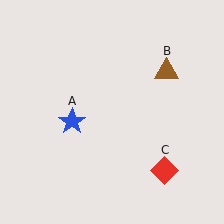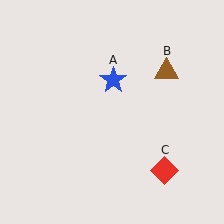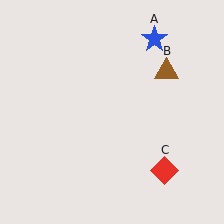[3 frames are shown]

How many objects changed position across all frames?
1 object changed position: blue star (object A).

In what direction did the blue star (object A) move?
The blue star (object A) moved up and to the right.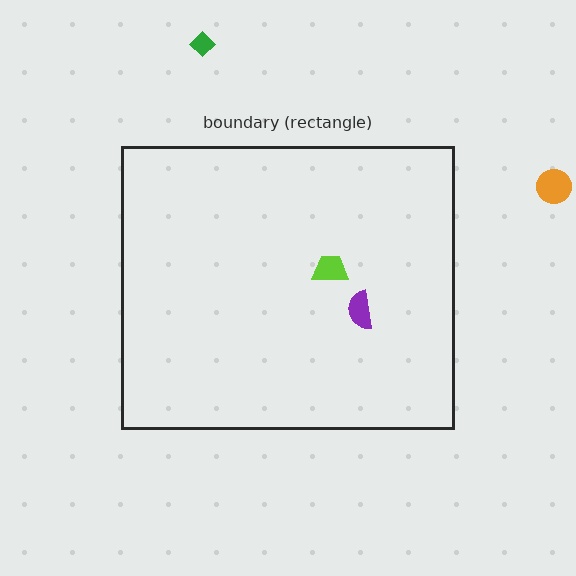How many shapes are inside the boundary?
2 inside, 2 outside.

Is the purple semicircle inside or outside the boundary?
Inside.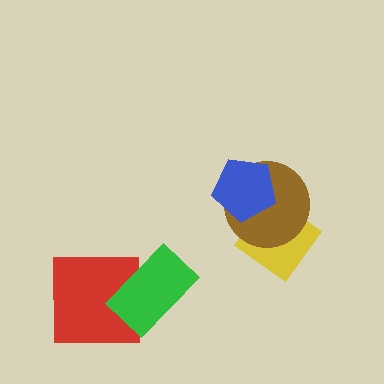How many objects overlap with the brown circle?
2 objects overlap with the brown circle.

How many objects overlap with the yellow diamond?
2 objects overlap with the yellow diamond.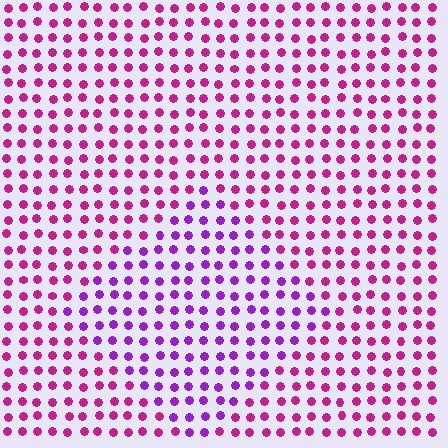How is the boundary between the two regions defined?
The boundary is defined purely by a slight shift in hue (about 35 degrees). Spacing, size, and orientation are identical on both sides.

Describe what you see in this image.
The image is filled with small magenta elements in a uniform arrangement. A diamond-shaped region is visible where the elements are tinted to a slightly different hue, forming a subtle color boundary.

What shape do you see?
I see a diamond.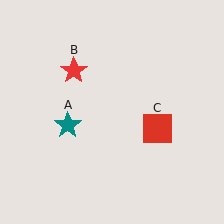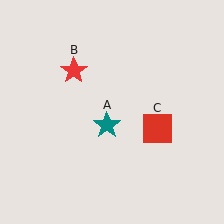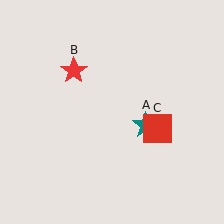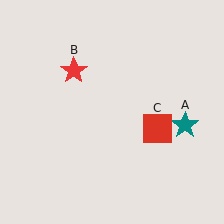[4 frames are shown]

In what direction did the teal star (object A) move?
The teal star (object A) moved right.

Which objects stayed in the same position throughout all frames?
Red star (object B) and red square (object C) remained stationary.